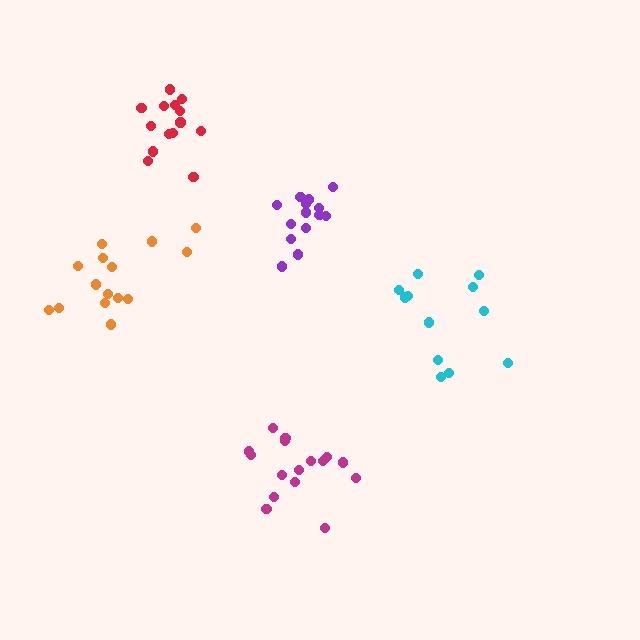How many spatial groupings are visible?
There are 5 spatial groupings.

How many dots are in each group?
Group 1: 12 dots, Group 2: 14 dots, Group 3: 16 dots, Group 4: 15 dots, Group 5: 14 dots (71 total).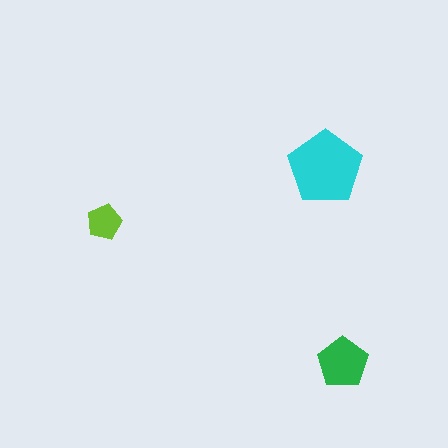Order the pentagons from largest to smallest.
the cyan one, the green one, the lime one.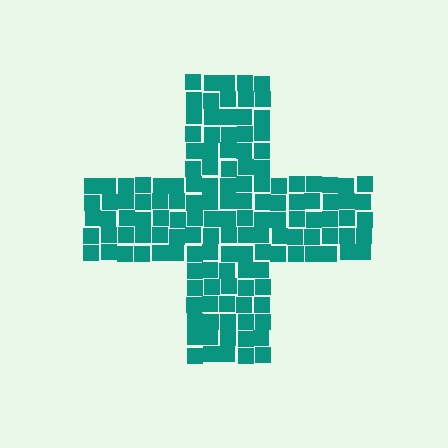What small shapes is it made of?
It is made of small squares.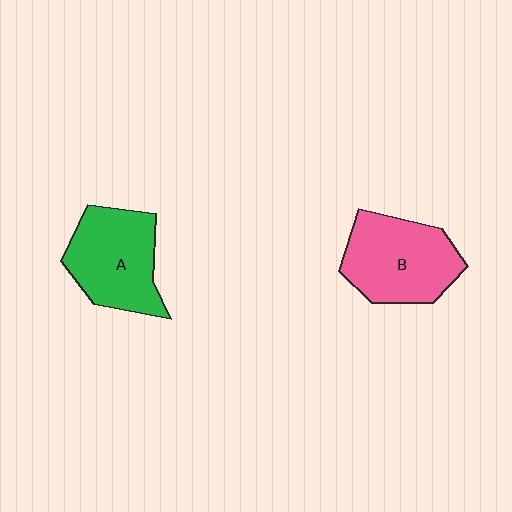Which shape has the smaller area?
Shape A (green).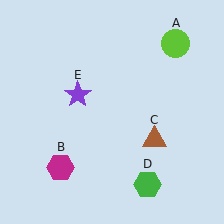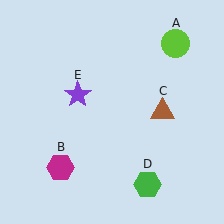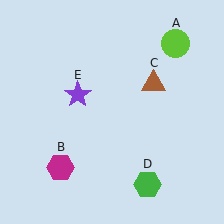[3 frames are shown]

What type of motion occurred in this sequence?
The brown triangle (object C) rotated counterclockwise around the center of the scene.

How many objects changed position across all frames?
1 object changed position: brown triangle (object C).